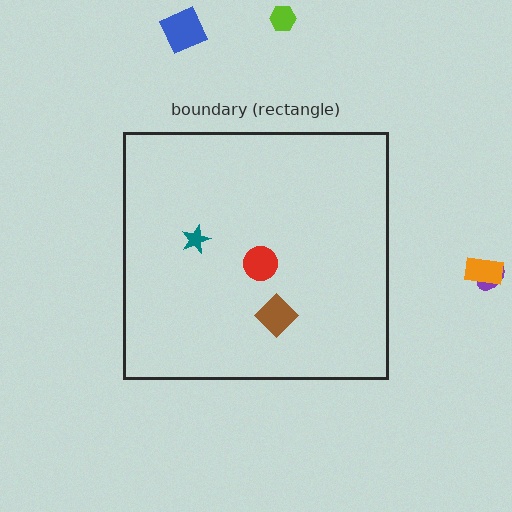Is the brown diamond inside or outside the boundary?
Inside.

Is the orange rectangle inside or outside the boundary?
Outside.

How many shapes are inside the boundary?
3 inside, 4 outside.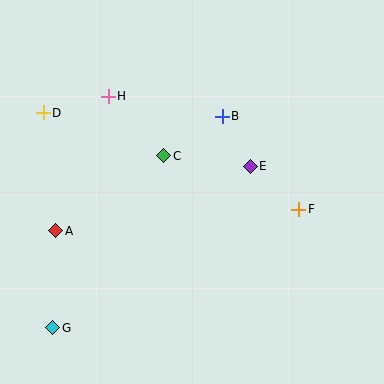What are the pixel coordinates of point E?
Point E is at (250, 166).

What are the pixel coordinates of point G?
Point G is at (53, 328).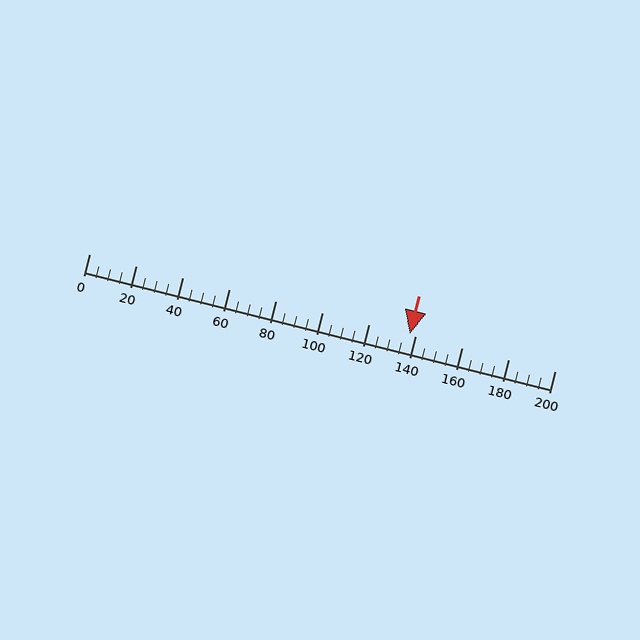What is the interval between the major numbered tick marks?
The major tick marks are spaced 20 units apart.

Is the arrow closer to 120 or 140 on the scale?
The arrow is closer to 140.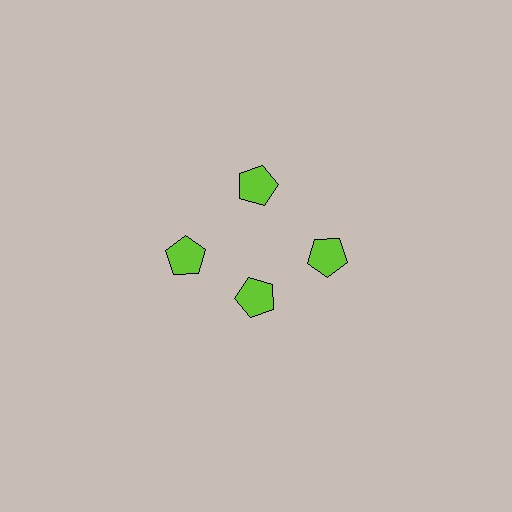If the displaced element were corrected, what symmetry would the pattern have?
It would have 4-fold rotational symmetry — the pattern would map onto itself every 90 degrees.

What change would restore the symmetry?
The symmetry would be restored by moving it outward, back onto the ring so that all 4 pentagons sit at equal angles and equal distance from the center.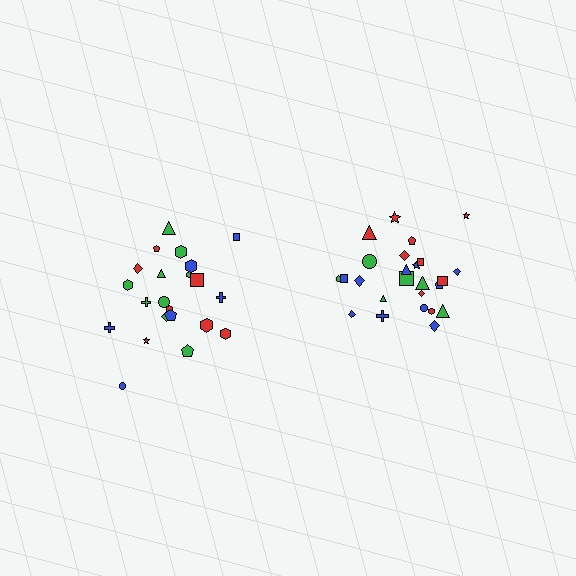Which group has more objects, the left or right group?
The right group.